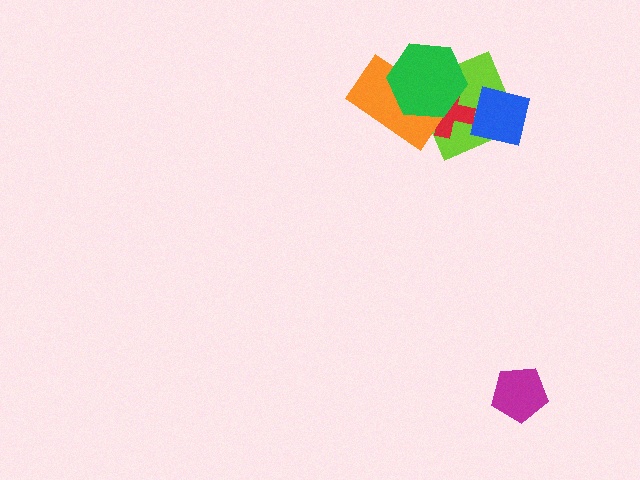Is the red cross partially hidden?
Yes, it is partially covered by another shape.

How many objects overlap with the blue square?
2 objects overlap with the blue square.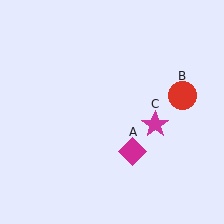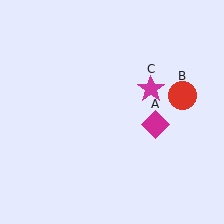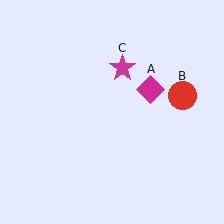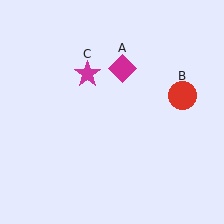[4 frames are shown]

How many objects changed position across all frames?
2 objects changed position: magenta diamond (object A), magenta star (object C).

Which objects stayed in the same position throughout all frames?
Red circle (object B) remained stationary.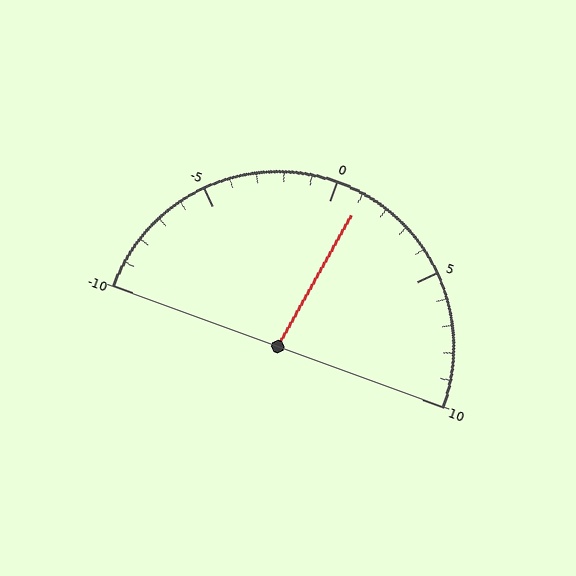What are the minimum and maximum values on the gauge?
The gauge ranges from -10 to 10.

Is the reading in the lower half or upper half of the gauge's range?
The reading is in the upper half of the range (-10 to 10).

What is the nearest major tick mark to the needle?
The nearest major tick mark is 0.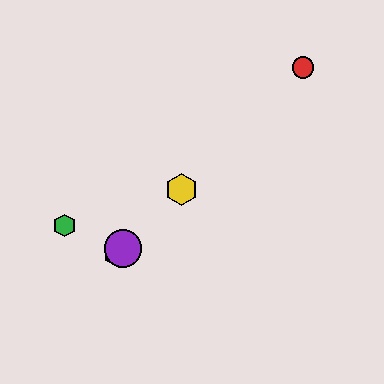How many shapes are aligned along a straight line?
4 shapes (the red circle, the blue hexagon, the yellow hexagon, the purple circle) are aligned along a straight line.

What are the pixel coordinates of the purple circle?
The purple circle is at (123, 248).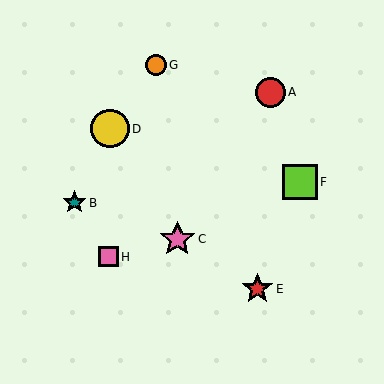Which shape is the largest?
The yellow circle (labeled D) is the largest.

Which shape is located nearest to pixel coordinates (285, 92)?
The red circle (labeled A) at (271, 92) is nearest to that location.